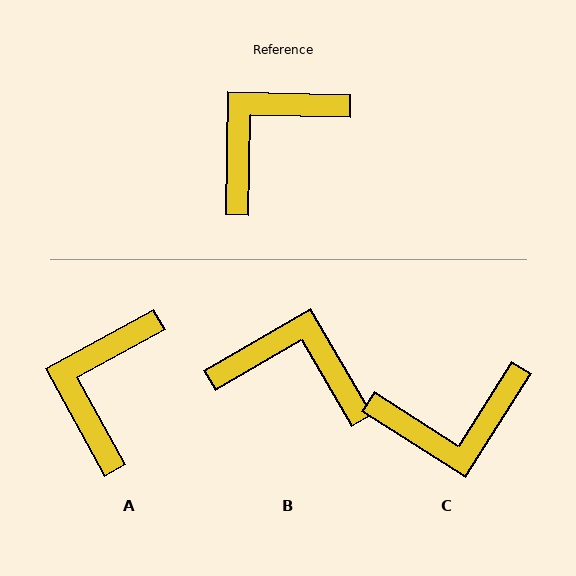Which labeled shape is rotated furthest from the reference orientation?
C, about 149 degrees away.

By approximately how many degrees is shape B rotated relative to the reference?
Approximately 59 degrees clockwise.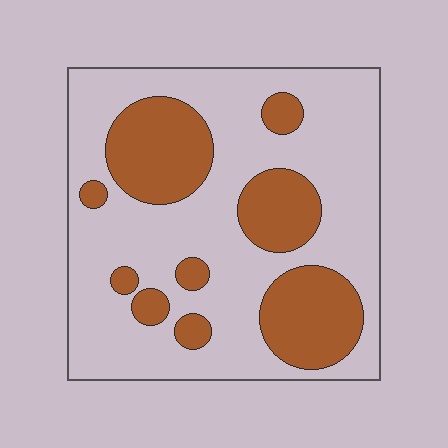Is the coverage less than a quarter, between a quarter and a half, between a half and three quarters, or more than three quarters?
Between a quarter and a half.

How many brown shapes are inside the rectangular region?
9.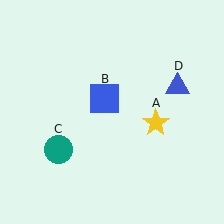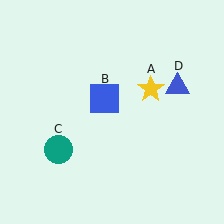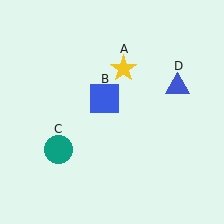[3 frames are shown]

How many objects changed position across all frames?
1 object changed position: yellow star (object A).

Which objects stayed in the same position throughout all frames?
Blue square (object B) and teal circle (object C) and blue triangle (object D) remained stationary.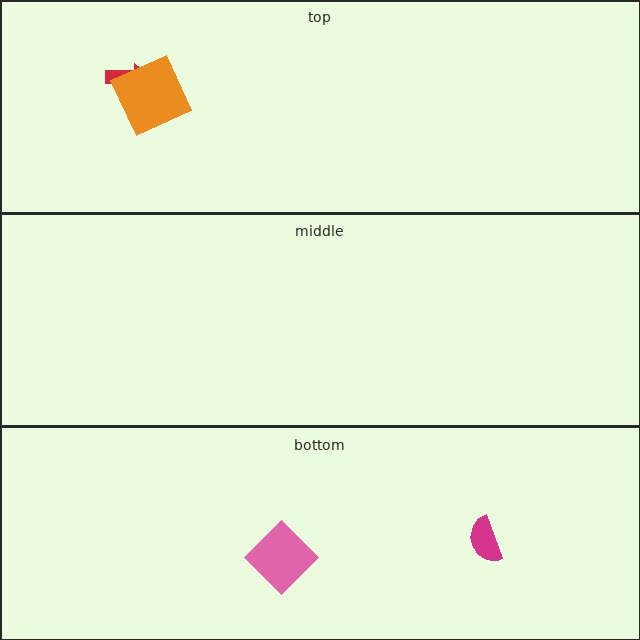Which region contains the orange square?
The top region.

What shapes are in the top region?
The red arrow, the orange square.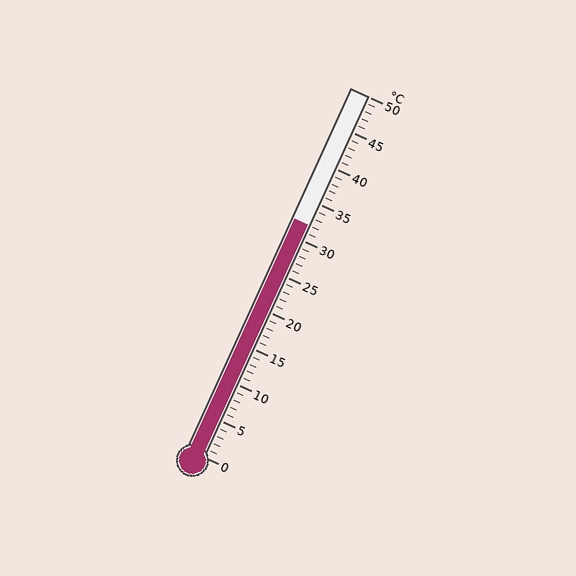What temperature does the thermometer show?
The thermometer shows approximately 32°C.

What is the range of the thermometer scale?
The thermometer scale ranges from 0°C to 50°C.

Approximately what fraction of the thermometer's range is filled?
The thermometer is filled to approximately 65% of its range.